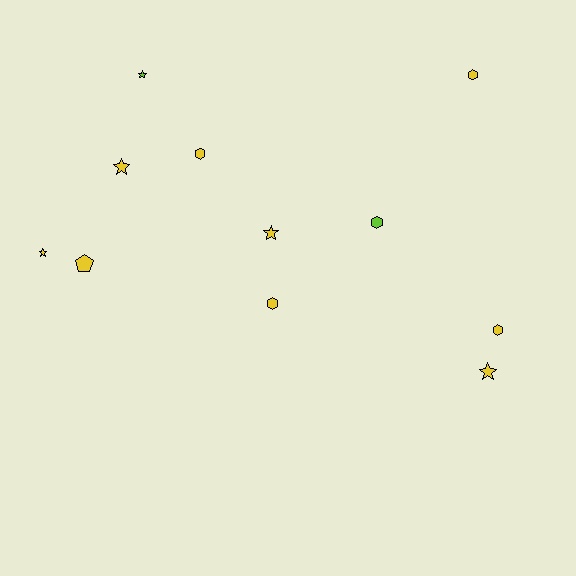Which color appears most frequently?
Yellow, with 9 objects.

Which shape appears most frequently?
Star, with 5 objects.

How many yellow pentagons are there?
There is 1 yellow pentagon.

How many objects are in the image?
There are 11 objects.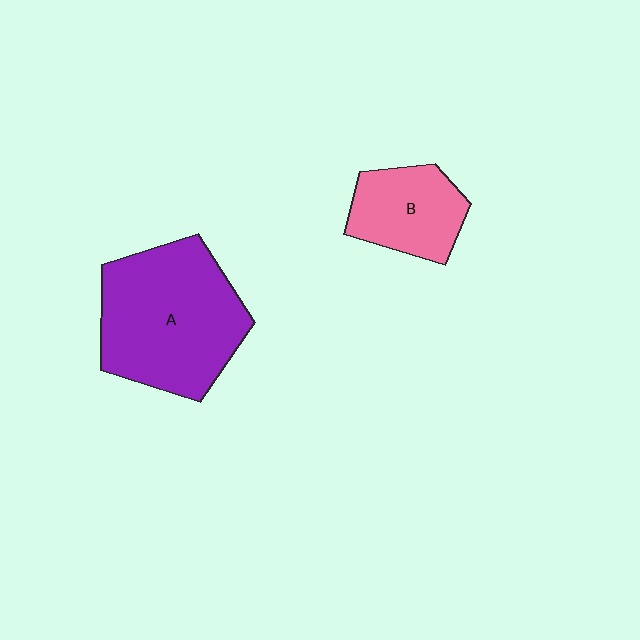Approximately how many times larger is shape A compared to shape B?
Approximately 2.0 times.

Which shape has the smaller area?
Shape B (pink).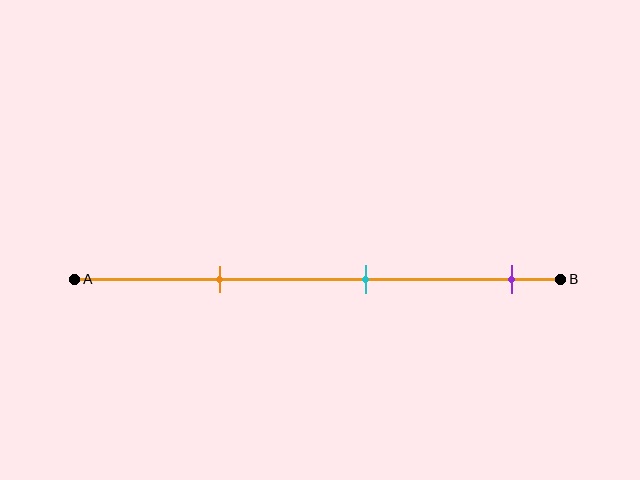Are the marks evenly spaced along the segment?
Yes, the marks are approximately evenly spaced.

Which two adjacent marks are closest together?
The orange and cyan marks are the closest adjacent pair.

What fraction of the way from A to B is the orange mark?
The orange mark is approximately 30% (0.3) of the way from A to B.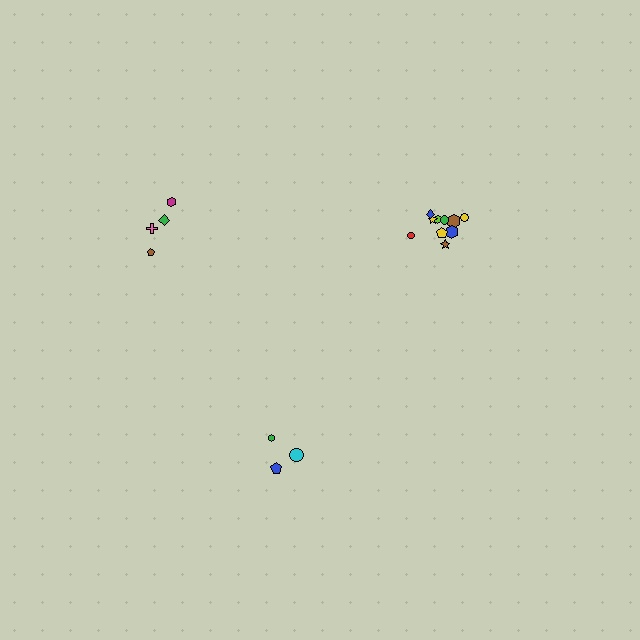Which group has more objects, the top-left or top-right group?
The top-right group.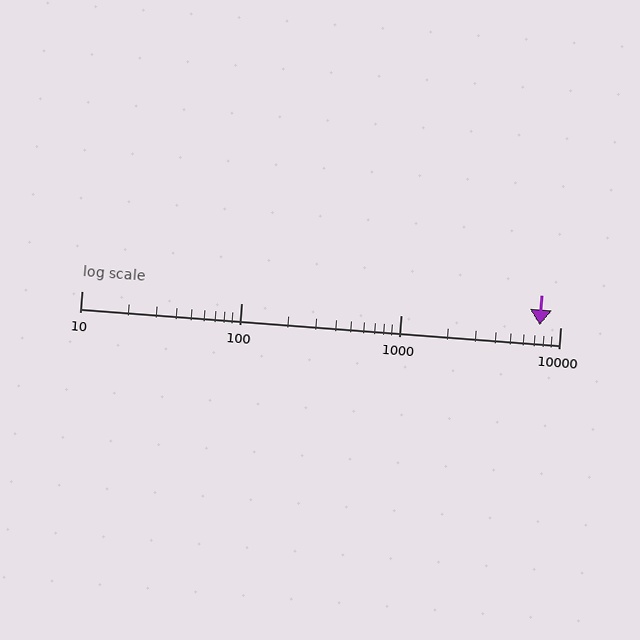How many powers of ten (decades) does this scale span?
The scale spans 3 decades, from 10 to 10000.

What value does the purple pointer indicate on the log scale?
The pointer indicates approximately 7400.